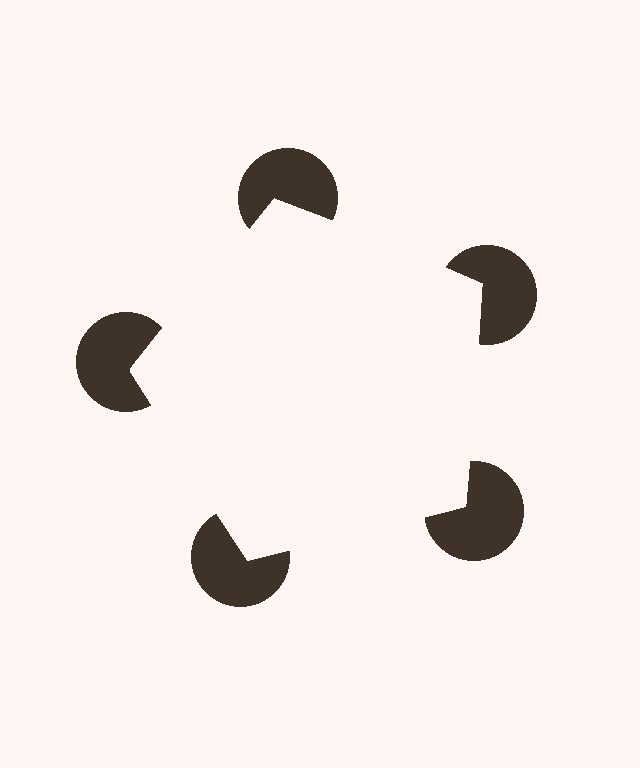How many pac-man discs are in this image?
There are 5 — one at each vertex of the illusory pentagon.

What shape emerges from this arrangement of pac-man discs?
An illusory pentagon — its edges are inferred from the aligned wedge cuts in the pac-man discs, not physically drawn.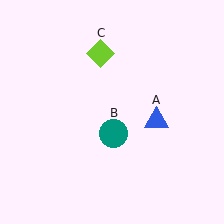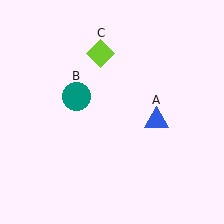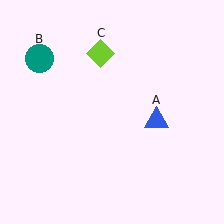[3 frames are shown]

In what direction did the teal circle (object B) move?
The teal circle (object B) moved up and to the left.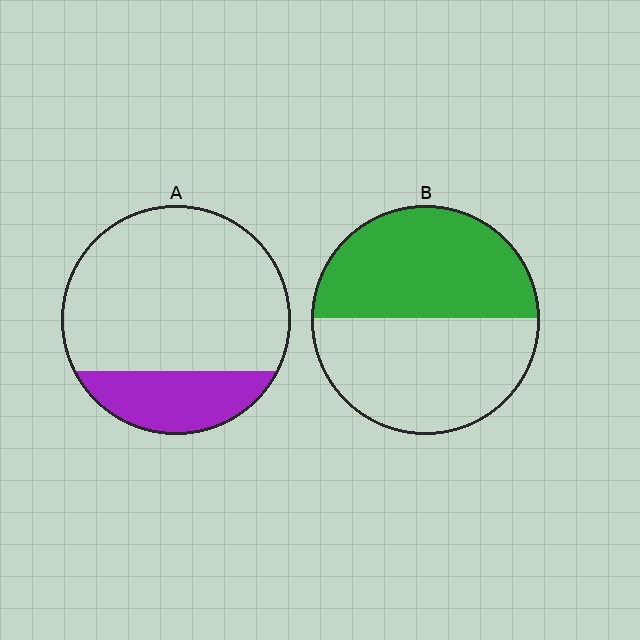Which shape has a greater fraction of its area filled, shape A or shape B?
Shape B.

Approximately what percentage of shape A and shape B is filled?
A is approximately 25% and B is approximately 50%.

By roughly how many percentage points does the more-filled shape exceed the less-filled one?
By roughly 25 percentage points (B over A).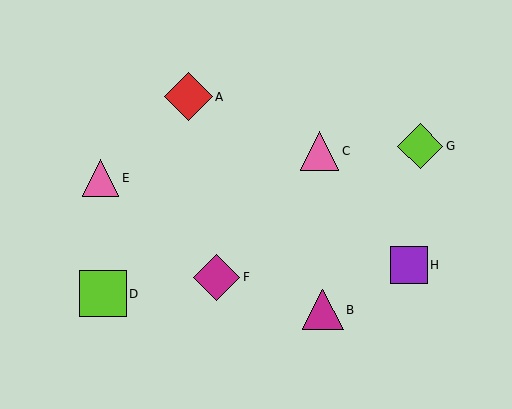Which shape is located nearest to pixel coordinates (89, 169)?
The pink triangle (labeled E) at (101, 178) is nearest to that location.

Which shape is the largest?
The red diamond (labeled A) is the largest.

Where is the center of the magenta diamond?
The center of the magenta diamond is at (216, 277).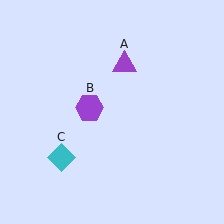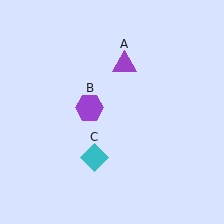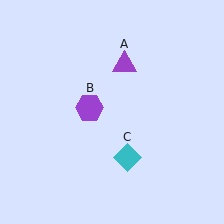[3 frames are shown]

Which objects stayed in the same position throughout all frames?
Purple triangle (object A) and purple hexagon (object B) remained stationary.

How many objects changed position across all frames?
1 object changed position: cyan diamond (object C).